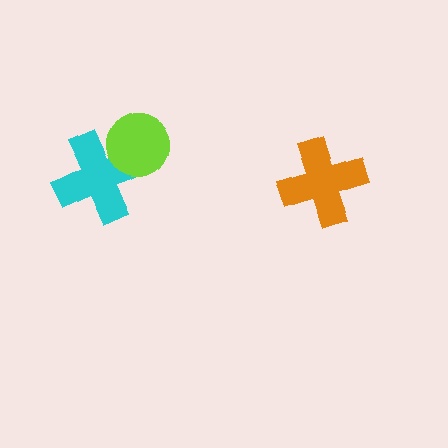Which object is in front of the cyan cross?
The lime circle is in front of the cyan cross.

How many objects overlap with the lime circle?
1 object overlaps with the lime circle.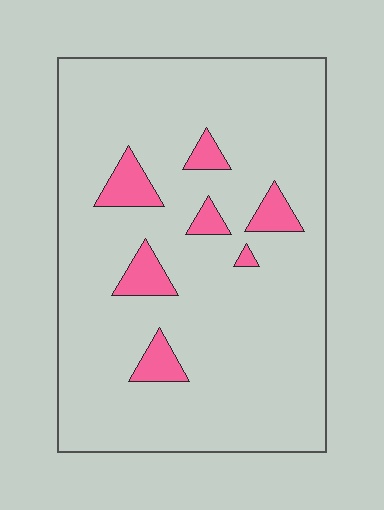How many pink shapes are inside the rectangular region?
7.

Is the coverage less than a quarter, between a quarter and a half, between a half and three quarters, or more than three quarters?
Less than a quarter.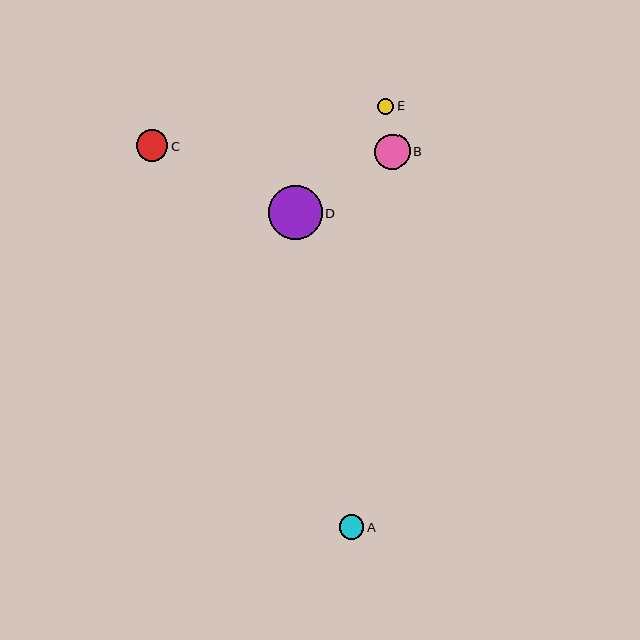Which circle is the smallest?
Circle E is the smallest with a size of approximately 16 pixels.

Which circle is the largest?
Circle D is the largest with a size of approximately 54 pixels.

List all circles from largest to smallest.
From largest to smallest: D, B, C, A, E.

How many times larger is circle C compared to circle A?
Circle C is approximately 1.3 times the size of circle A.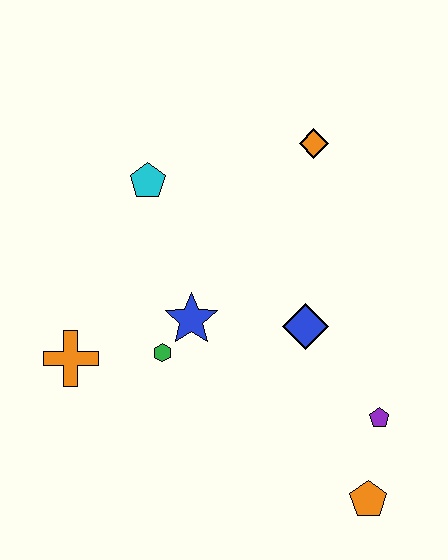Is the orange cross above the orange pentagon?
Yes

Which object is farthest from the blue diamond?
The orange cross is farthest from the blue diamond.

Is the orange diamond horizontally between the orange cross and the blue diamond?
No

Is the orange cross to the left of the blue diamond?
Yes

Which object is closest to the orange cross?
The green hexagon is closest to the orange cross.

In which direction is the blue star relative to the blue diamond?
The blue star is to the left of the blue diamond.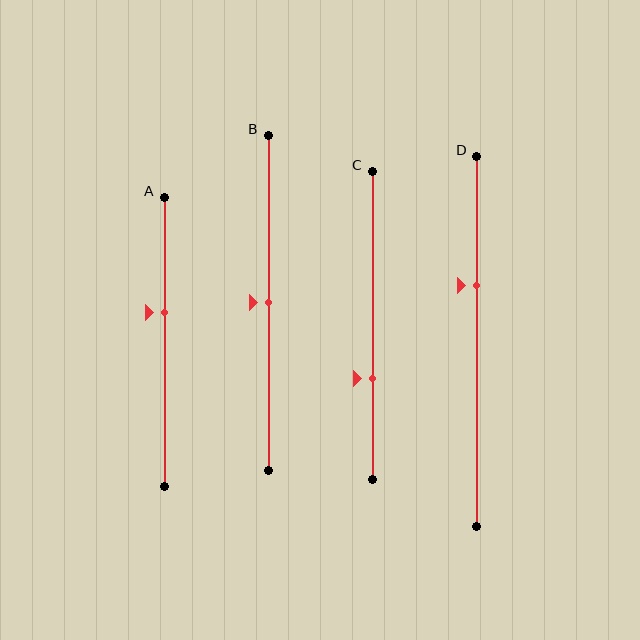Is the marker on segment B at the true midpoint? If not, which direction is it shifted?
Yes, the marker on segment B is at the true midpoint.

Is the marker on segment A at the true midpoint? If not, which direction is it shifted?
No, the marker on segment A is shifted upward by about 11% of the segment length.